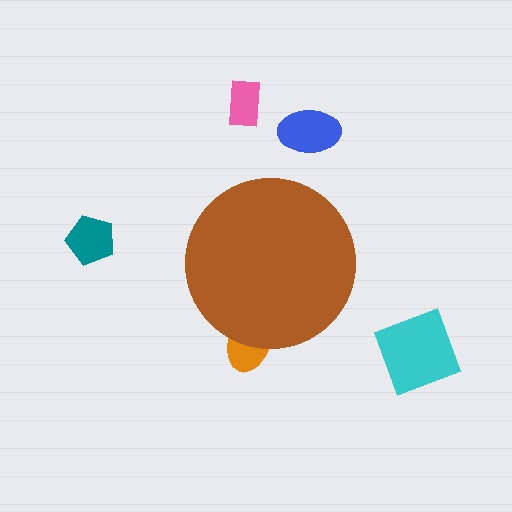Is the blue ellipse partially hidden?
No, the blue ellipse is fully visible.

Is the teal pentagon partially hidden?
No, the teal pentagon is fully visible.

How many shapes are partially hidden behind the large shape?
1 shape is partially hidden.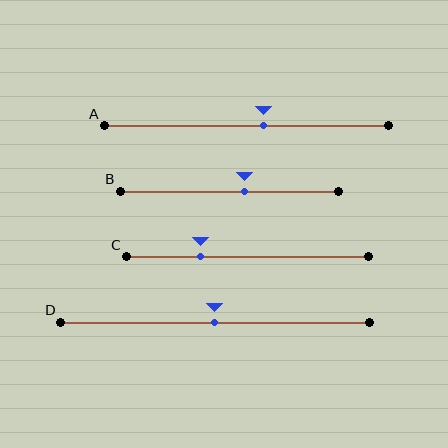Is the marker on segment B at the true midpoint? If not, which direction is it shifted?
No, the marker on segment B is shifted to the right by about 7% of the segment length.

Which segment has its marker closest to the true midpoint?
Segment D has its marker closest to the true midpoint.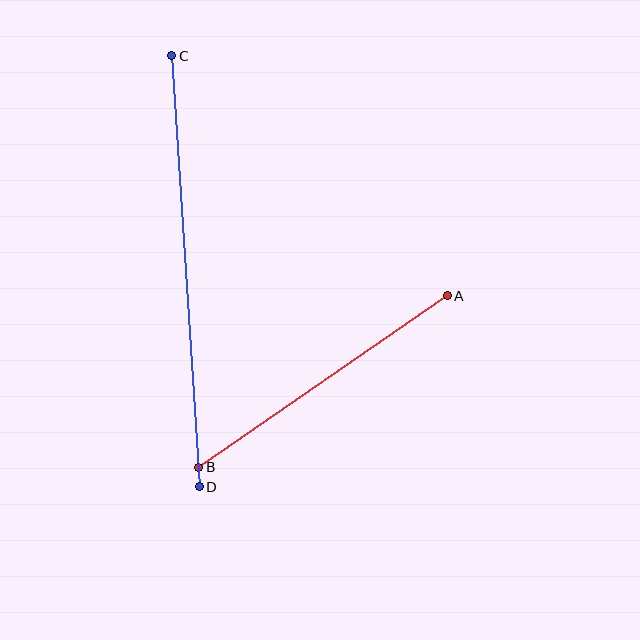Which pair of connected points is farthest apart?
Points C and D are farthest apart.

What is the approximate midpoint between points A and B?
The midpoint is at approximately (323, 381) pixels.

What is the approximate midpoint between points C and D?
The midpoint is at approximately (186, 271) pixels.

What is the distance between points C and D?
The distance is approximately 432 pixels.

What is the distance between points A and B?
The distance is approximately 302 pixels.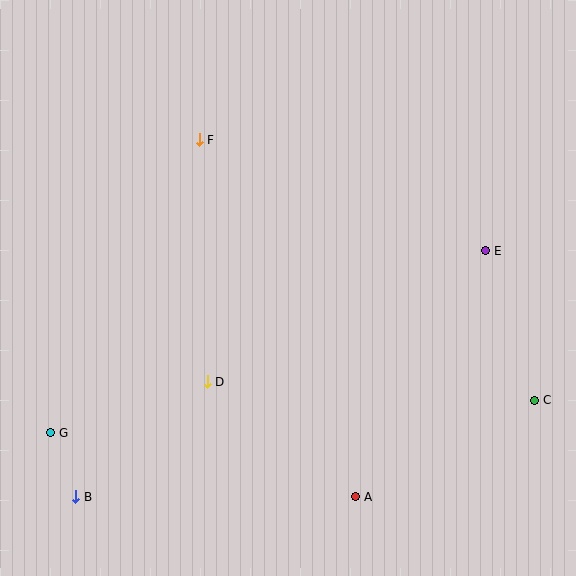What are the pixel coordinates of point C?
Point C is at (535, 400).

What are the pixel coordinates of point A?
Point A is at (356, 497).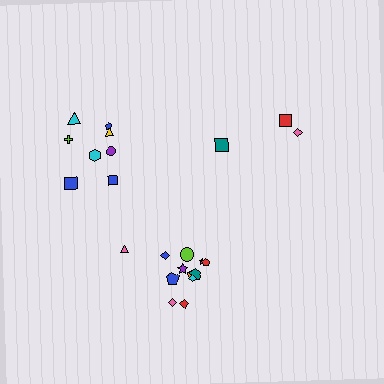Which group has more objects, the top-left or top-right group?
The top-left group.